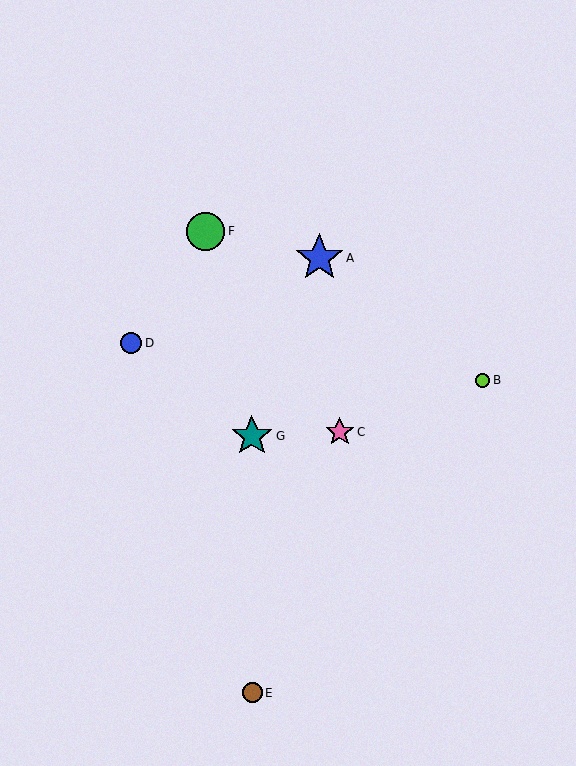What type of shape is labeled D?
Shape D is a blue circle.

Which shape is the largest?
The blue star (labeled A) is the largest.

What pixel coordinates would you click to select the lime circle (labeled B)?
Click at (483, 380) to select the lime circle B.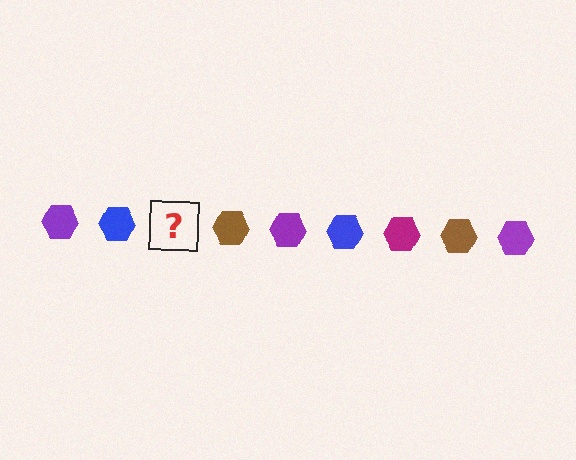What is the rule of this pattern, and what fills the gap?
The rule is that the pattern cycles through purple, blue, magenta, brown hexagons. The gap should be filled with a magenta hexagon.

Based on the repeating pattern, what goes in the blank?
The blank should be a magenta hexagon.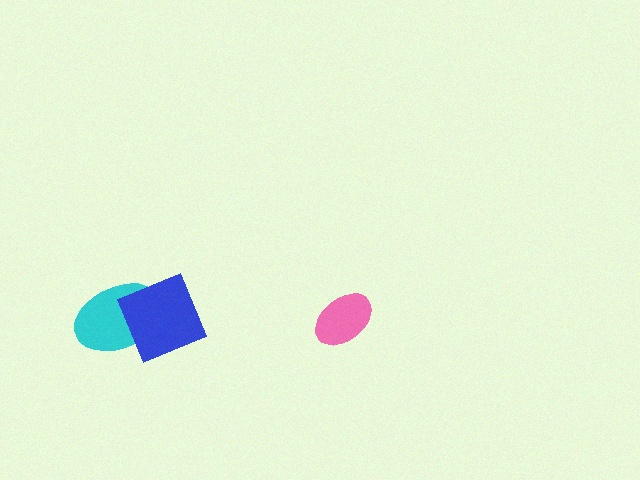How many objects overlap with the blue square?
1 object overlaps with the blue square.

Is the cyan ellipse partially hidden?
Yes, it is partially covered by another shape.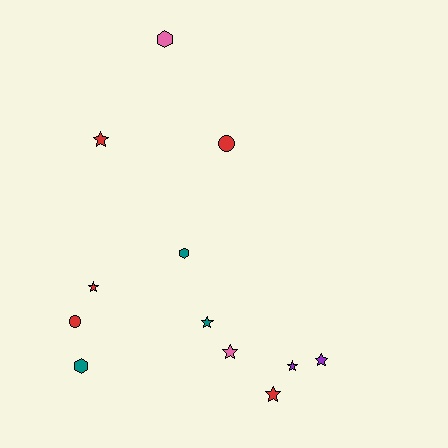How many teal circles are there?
There are no teal circles.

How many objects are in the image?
There are 12 objects.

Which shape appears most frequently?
Star, with 7 objects.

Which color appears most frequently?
Red, with 5 objects.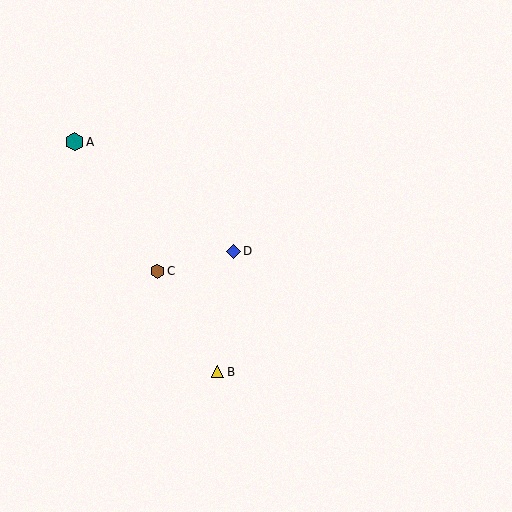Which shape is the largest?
The teal hexagon (labeled A) is the largest.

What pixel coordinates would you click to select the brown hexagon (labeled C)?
Click at (157, 271) to select the brown hexagon C.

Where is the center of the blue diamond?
The center of the blue diamond is at (233, 251).